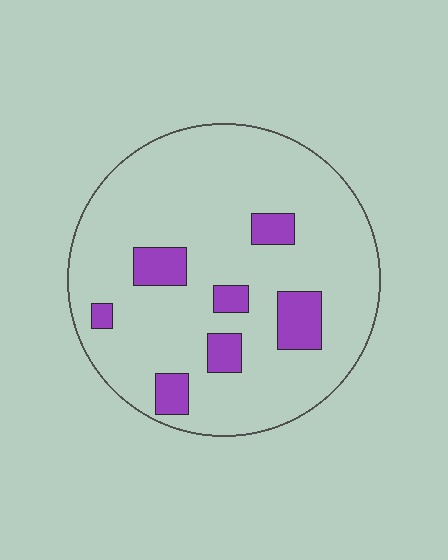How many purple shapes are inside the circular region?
7.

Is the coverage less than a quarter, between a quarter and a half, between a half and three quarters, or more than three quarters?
Less than a quarter.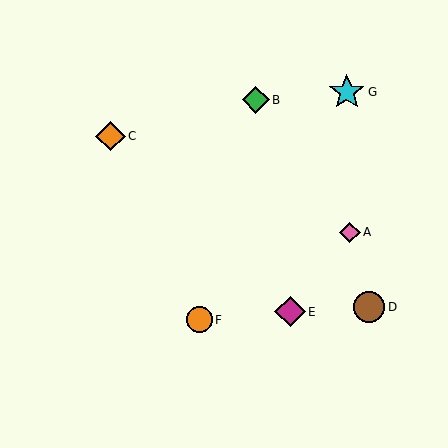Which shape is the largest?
The cyan star (labeled G) is the largest.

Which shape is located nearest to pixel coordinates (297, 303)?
The magenta diamond (labeled E) at (290, 312) is nearest to that location.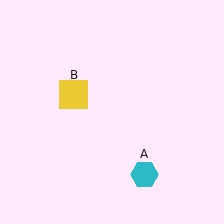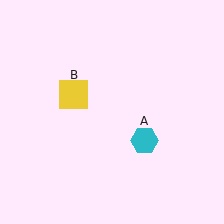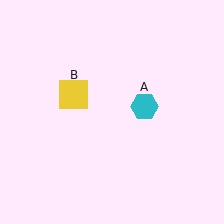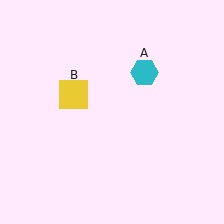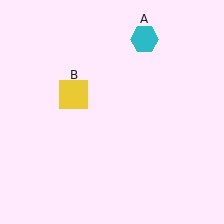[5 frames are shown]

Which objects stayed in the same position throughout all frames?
Yellow square (object B) remained stationary.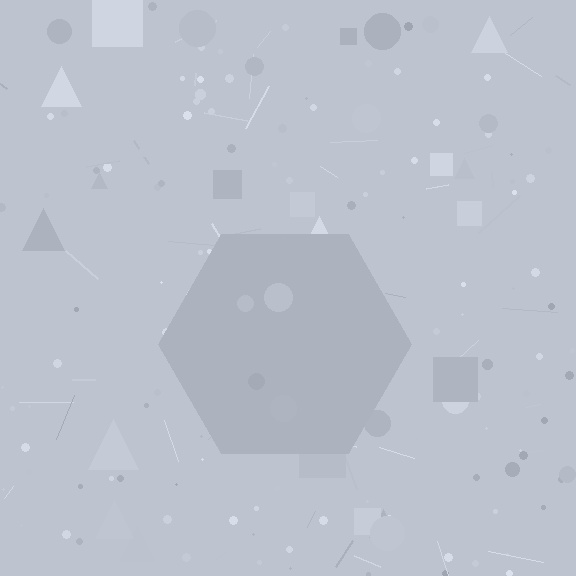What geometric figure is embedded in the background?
A hexagon is embedded in the background.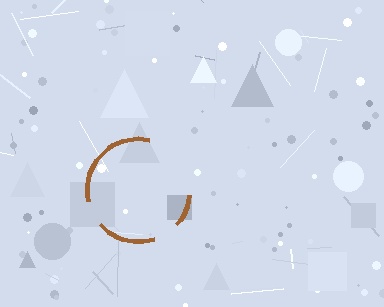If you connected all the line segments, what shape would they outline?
They would outline a circle.